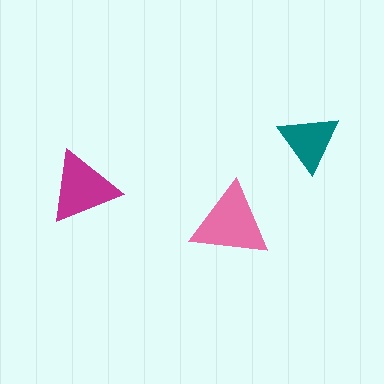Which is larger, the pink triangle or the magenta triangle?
The pink one.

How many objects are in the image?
There are 3 objects in the image.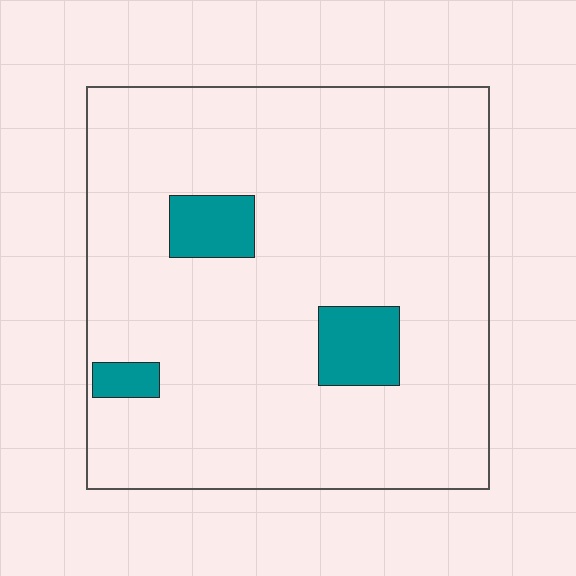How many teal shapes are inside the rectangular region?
3.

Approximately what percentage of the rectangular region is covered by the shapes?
Approximately 10%.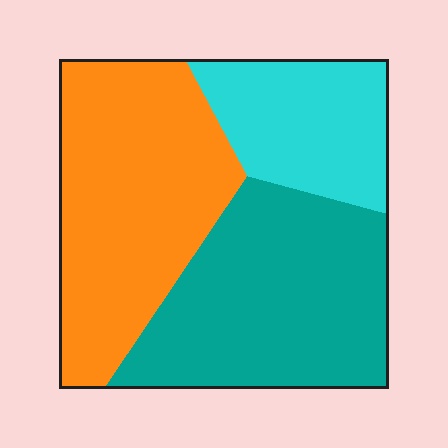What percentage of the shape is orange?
Orange covers 40% of the shape.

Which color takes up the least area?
Cyan, at roughly 20%.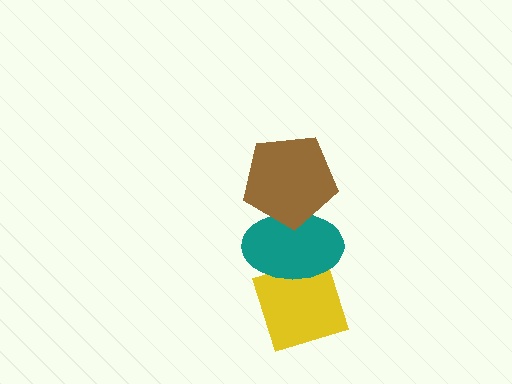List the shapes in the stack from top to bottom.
From top to bottom: the brown pentagon, the teal ellipse, the yellow diamond.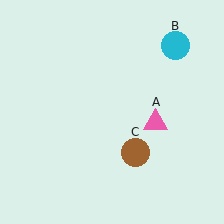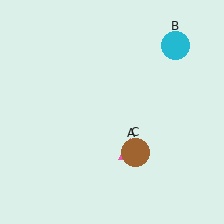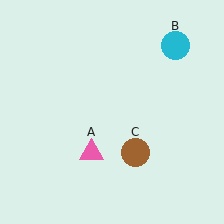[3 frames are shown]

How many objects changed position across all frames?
1 object changed position: pink triangle (object A).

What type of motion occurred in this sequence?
The pink triangle (object A) rotated clockwise around the center of the scene.